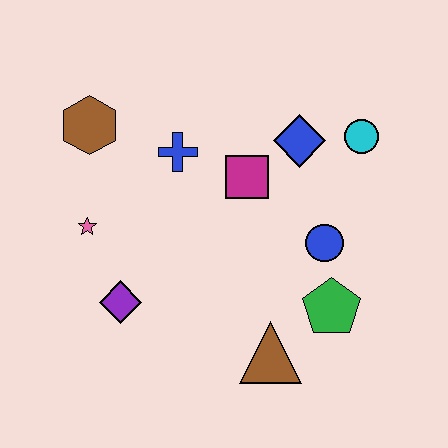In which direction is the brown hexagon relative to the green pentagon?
The brown hexagon is to the left of the green pentagon.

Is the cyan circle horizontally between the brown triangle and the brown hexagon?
No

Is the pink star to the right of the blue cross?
No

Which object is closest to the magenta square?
The blue diamond is closest to the magenta square.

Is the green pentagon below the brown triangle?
No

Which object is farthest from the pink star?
The cyan circle is farthest from the pink star.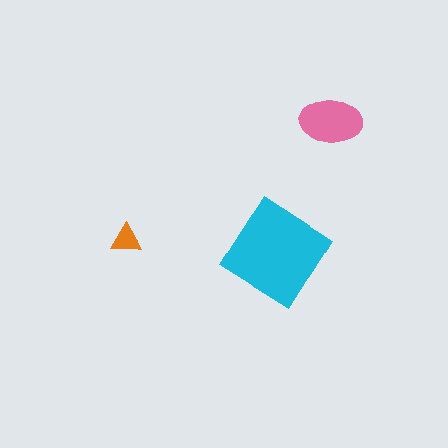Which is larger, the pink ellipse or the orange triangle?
The pink ellipse.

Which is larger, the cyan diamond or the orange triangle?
The cyan diamond.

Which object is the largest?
The cyan diamond.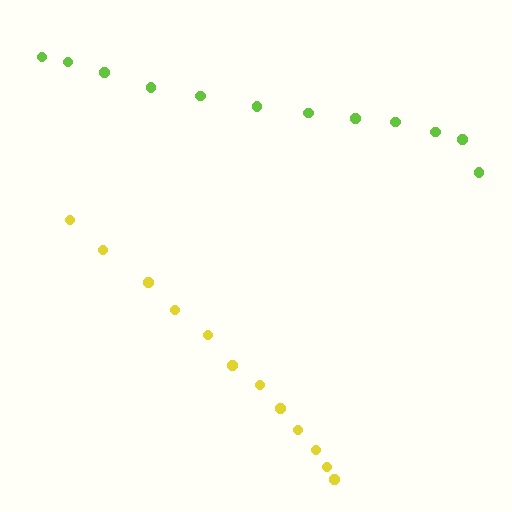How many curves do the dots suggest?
There are 2 distinct paths.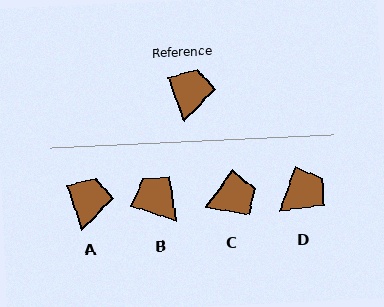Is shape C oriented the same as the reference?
No, it is off by about 55 degrees.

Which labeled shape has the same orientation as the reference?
A.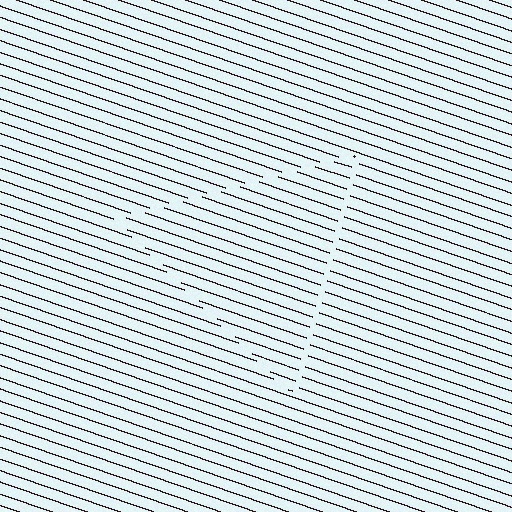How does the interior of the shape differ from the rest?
The interior of the shape contains the same grating, shifted by half a period — the contour is defined by the phase discontinuity where line-ends from the inner and outer gratings abut.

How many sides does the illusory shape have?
3 sides — the line-ends trace a triangle.